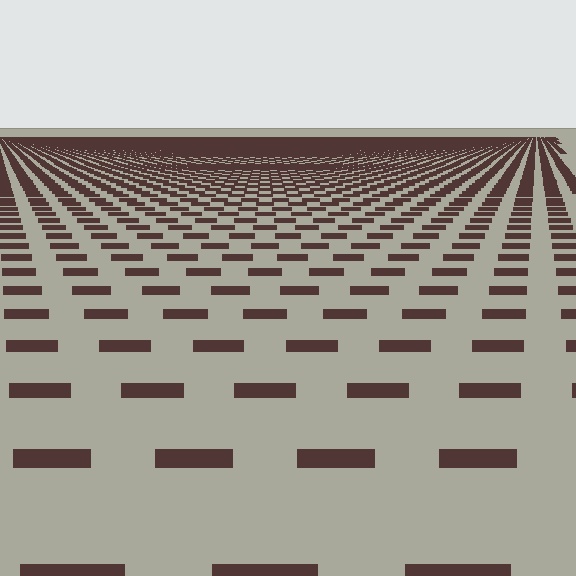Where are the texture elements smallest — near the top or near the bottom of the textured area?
Near the top.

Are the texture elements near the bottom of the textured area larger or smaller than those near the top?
Larger. Near the bottom, elements are closer to the viewer and appear at a bigger on-screen size.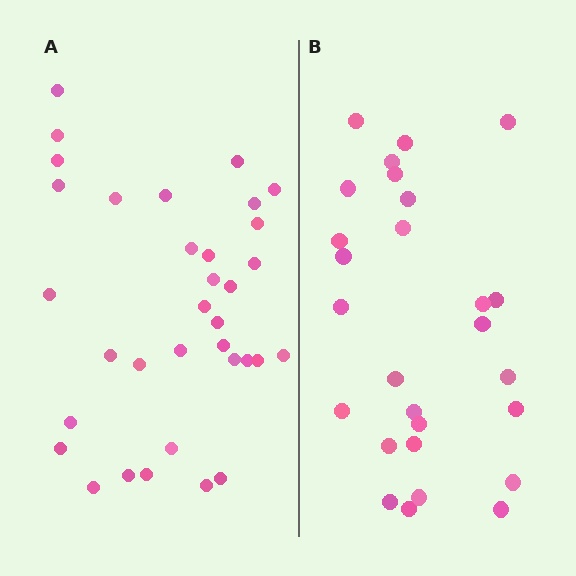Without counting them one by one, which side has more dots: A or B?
Region A (the left region) has more dots.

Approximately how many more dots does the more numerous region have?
Region A has roughly 8 or so more dots than region B.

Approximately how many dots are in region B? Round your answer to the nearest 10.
About 30 dots. (The exact count is 27, which rounds to 30.)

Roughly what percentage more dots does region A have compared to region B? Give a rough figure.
About 25% more.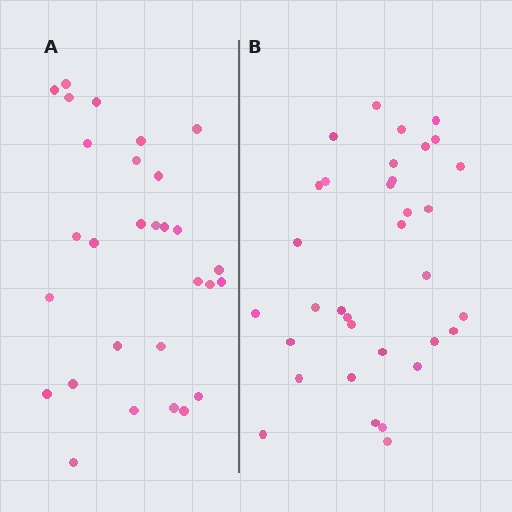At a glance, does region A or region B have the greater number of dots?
Region B (the right region) has more dots.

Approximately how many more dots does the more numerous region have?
Region B has about 5 more dots than region A.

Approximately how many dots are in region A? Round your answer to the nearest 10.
About 30 dots. (The exact count is 29, which rounds to 30.)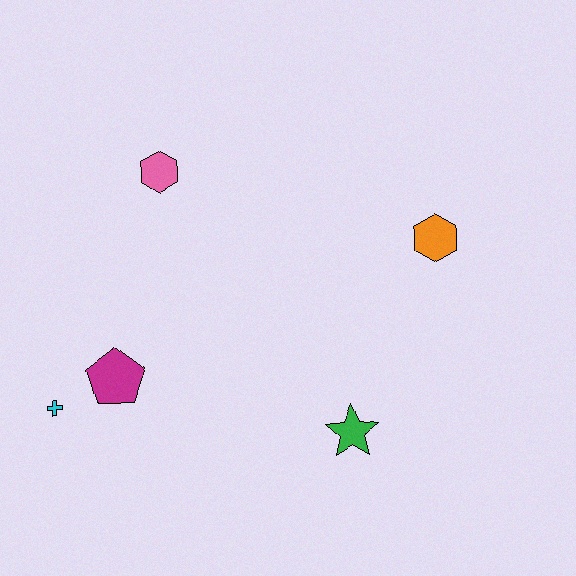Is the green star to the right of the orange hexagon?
No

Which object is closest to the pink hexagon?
The magenta pentagon is closest to the pink hexagon.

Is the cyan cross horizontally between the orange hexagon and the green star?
No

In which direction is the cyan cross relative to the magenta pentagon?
The cyan cross is to the left of the magenta pentagon.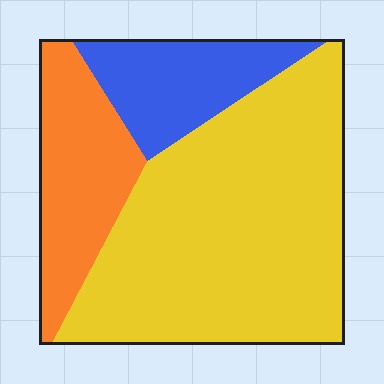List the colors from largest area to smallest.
From largest to smallest: yellow, orange, blue.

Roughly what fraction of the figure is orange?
Orange takes up between a sixth and a third of the figure.